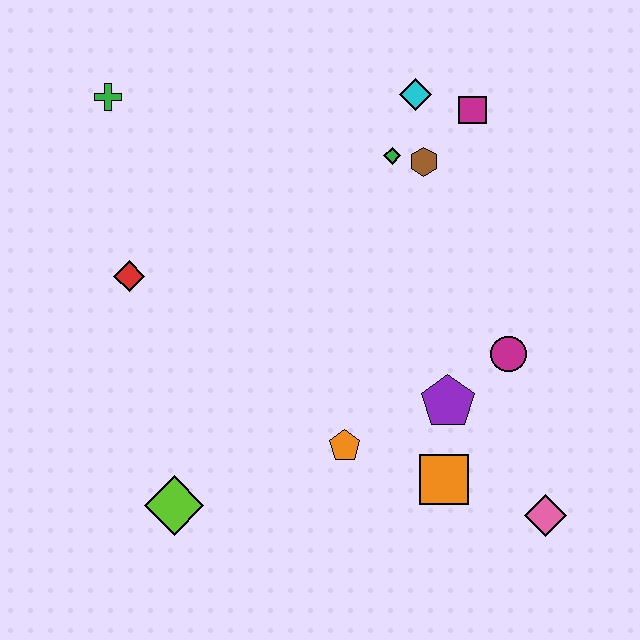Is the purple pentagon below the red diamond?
Yes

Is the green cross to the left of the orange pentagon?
Yes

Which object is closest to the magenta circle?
The purple pentagon is closest to the magenta circle.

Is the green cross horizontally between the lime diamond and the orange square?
No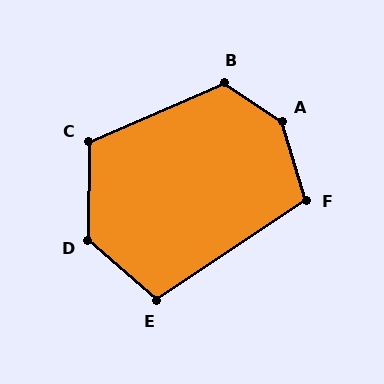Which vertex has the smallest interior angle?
E, at approximately 105 degrees.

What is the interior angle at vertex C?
Approximately 114 degrees (obtuse).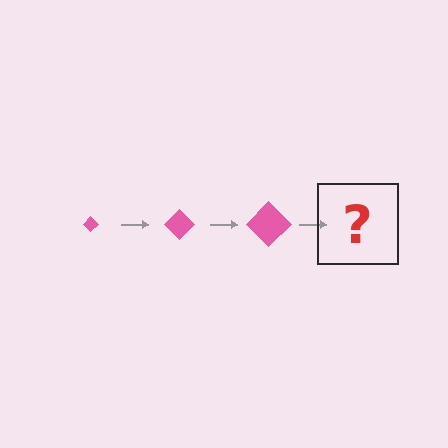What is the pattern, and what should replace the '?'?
The pattern is that the diamond gets progressively larger each step. The '?' should be a pink diamond, larger than the previous one.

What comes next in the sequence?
The next element should be a pink diamond, larger than the previous one.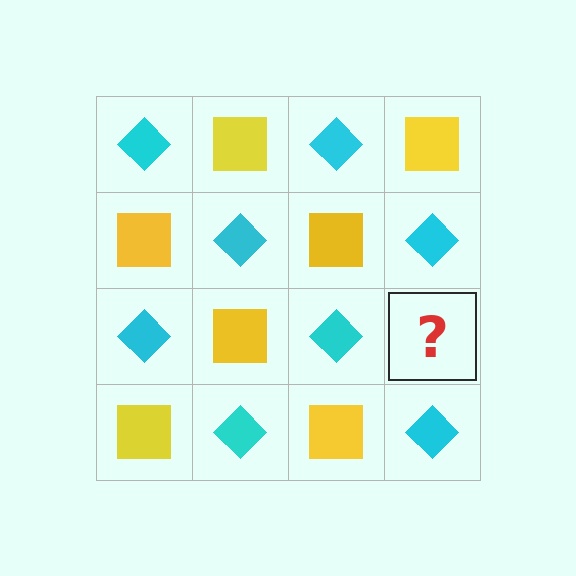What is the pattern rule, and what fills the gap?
The rule is that it alternates cyan diamond and yellow square in a checkerboard pattern. The gap should be filled with a yellow square.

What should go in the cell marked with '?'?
The missing cell should contain a yellow square.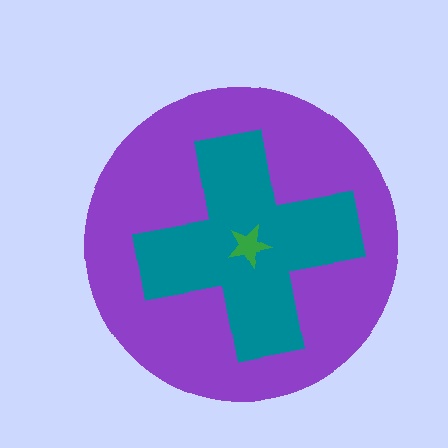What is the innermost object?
The green star.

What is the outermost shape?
The purple circle.